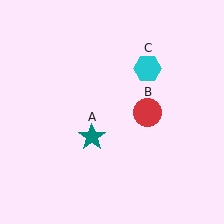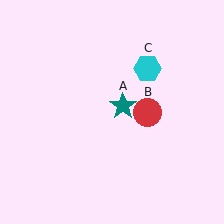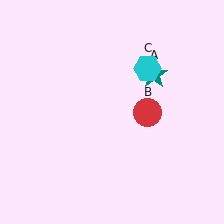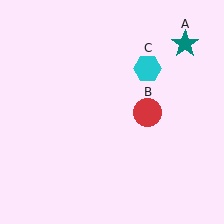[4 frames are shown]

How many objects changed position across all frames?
1 object changed position: teal star (object A).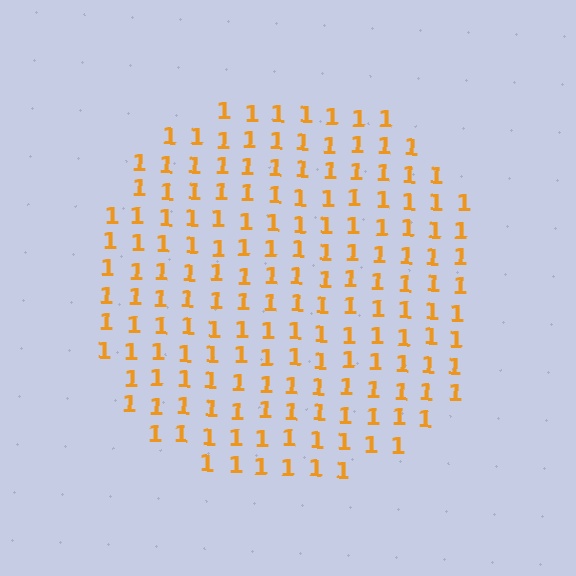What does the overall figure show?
The overall figure shows a circle.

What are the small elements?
The small elements are digit 1's.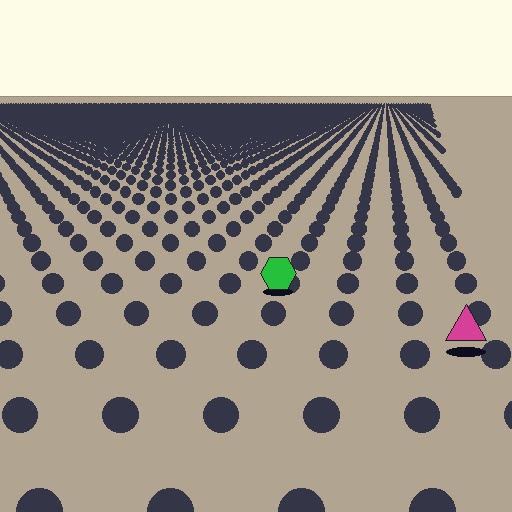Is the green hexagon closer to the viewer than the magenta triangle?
No. The magenta triangle is closer — you can tell from the texture gradient: the ground texture is coarser near it.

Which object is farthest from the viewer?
The green hexagon is farthest from the viewer. It appears smaller and the ground texture around it is denser.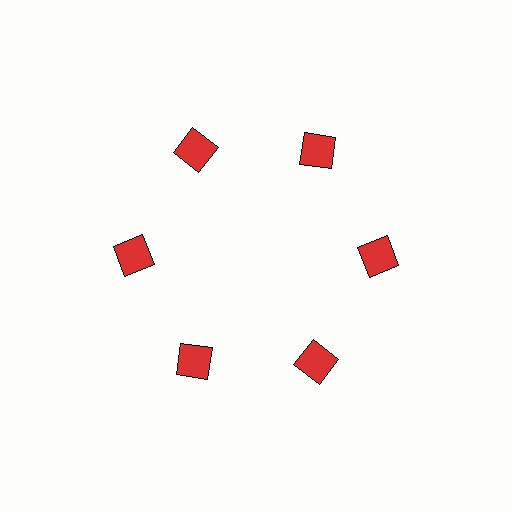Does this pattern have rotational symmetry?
Yes, this pattern has 6-fold rotational symmetry. It looks the same after rotating 60 degrees around the center.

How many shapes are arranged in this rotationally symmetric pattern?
There are 6 shapes, arranged in 6 groups of 1.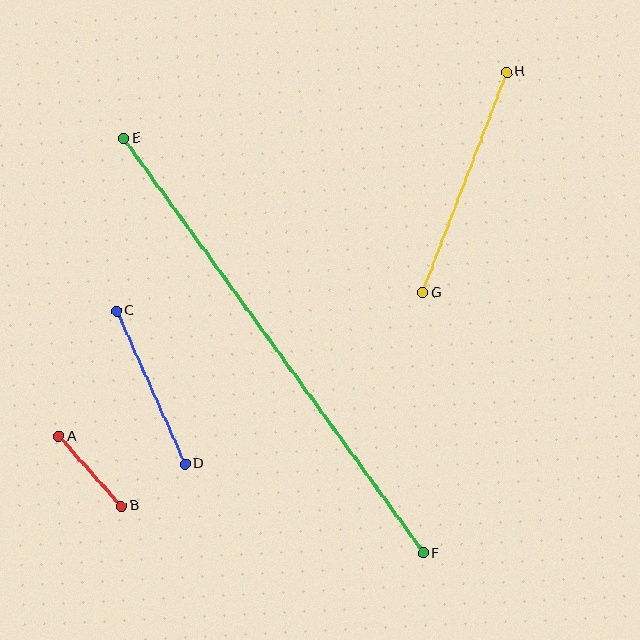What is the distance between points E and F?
The distance is approximately 511 pixels.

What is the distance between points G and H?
The distance is approximately 236 pixels.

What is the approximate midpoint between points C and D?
The midpoint is at approximately (151, 387) pixels.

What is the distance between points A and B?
The distance is approximately 93 pixels.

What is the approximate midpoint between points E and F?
The midpoint is at approximately (274, 346) pixels.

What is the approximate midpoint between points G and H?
The midpoint is at approximately (465, 183) pixels.